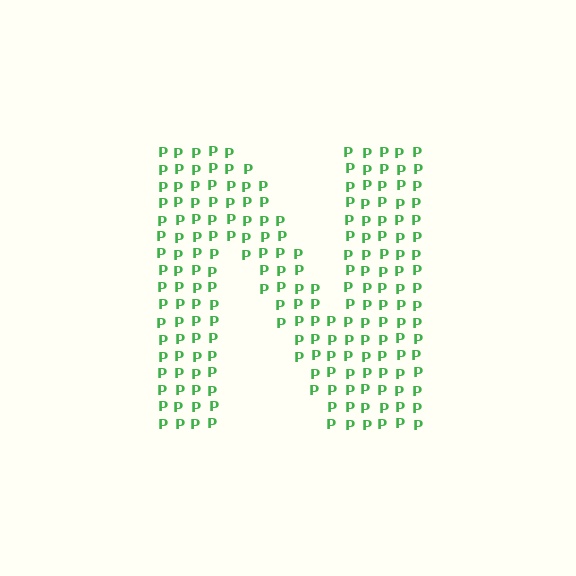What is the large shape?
The large shape is the letter N.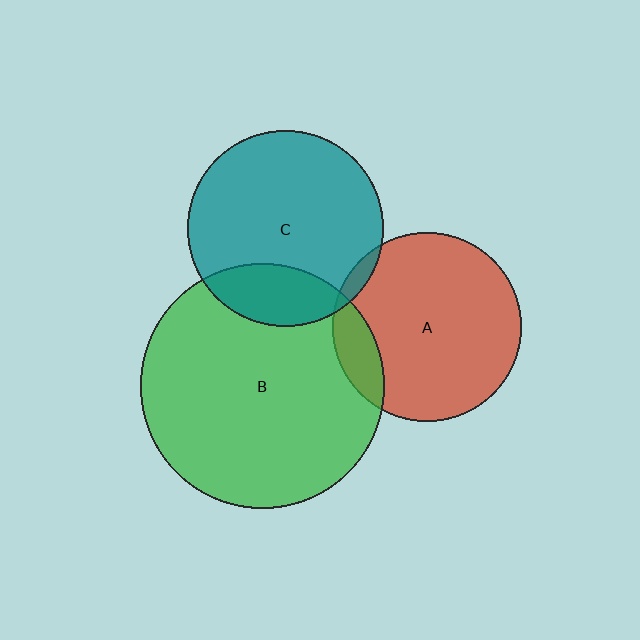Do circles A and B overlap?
Yes.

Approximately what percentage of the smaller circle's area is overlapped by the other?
Approximately 15%.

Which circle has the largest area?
Circle B (green).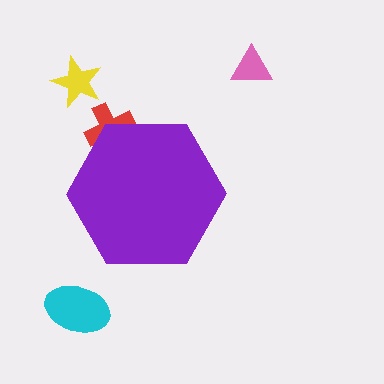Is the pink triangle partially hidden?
No, the pink triangle is fully visible.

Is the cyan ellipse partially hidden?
No, the cyan ellipse is fully visible.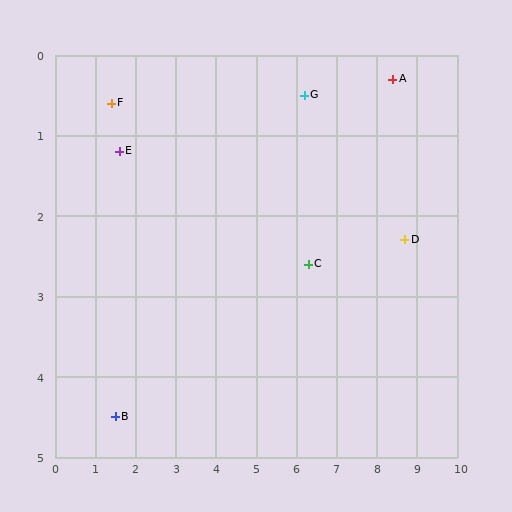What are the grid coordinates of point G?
Point G is at approximately (6.2, 0.5).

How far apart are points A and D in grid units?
Points A and D are about 2.0 grid units apart.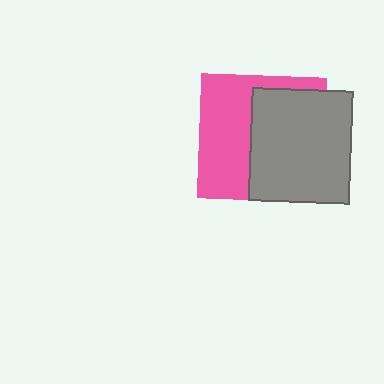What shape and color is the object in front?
The object in front is a gray rectangle.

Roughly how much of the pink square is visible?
About half of it is visible (roughly 46%).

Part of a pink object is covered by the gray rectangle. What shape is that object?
It is a square.